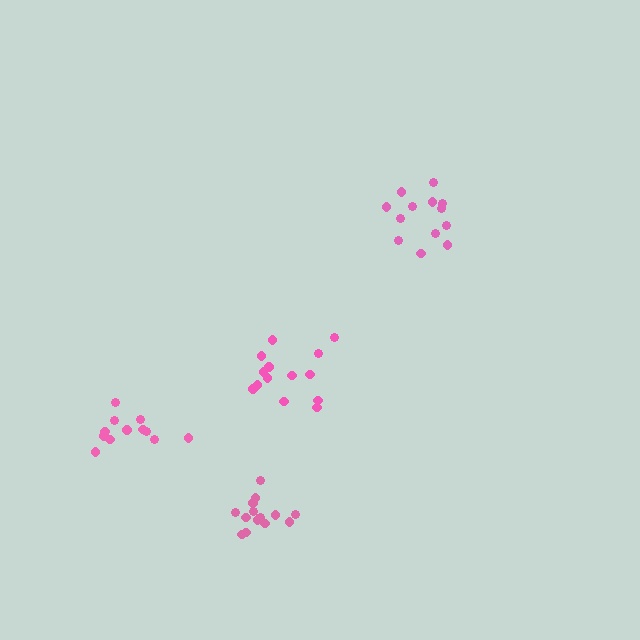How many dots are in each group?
Group 1: 12 dots, Group 2: 14 dots, Group 3: 13 dots, Group 4: 14 dots (53 total).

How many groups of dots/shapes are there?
There are 4 groups.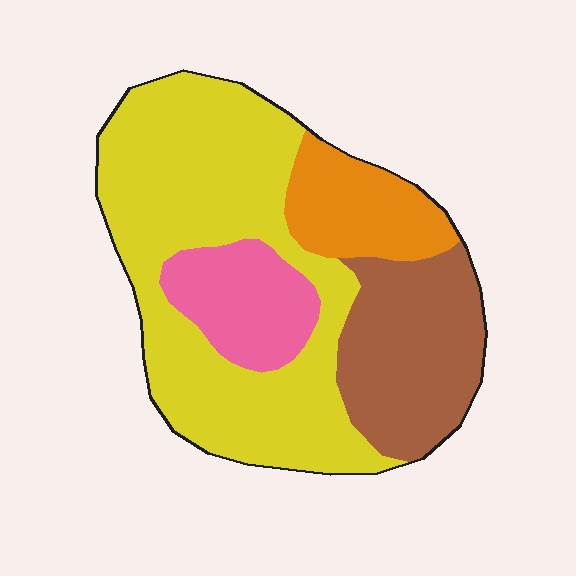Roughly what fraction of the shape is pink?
Pink covers around 15% of the shape.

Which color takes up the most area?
Yellow, at roughly 50%.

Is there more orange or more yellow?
Yellow.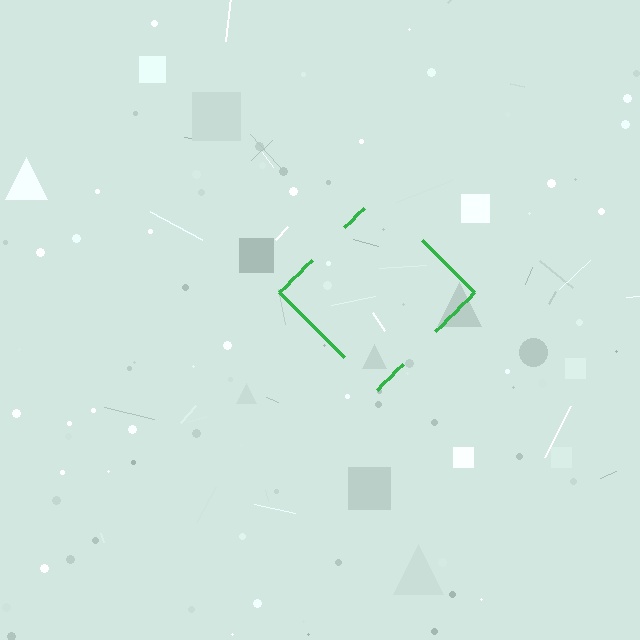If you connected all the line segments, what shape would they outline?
They would outline a diamond.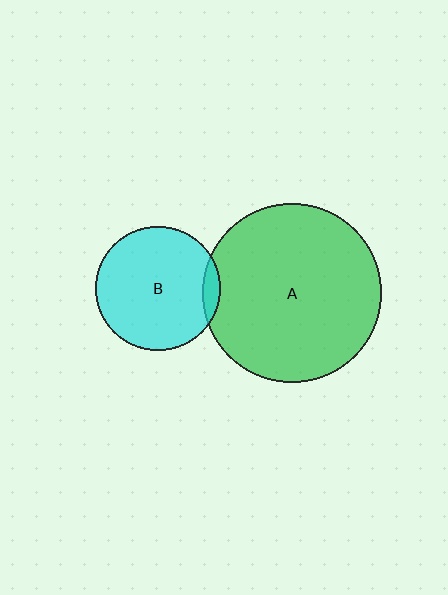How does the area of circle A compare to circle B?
Approximately 2.1 times.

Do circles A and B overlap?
Yes.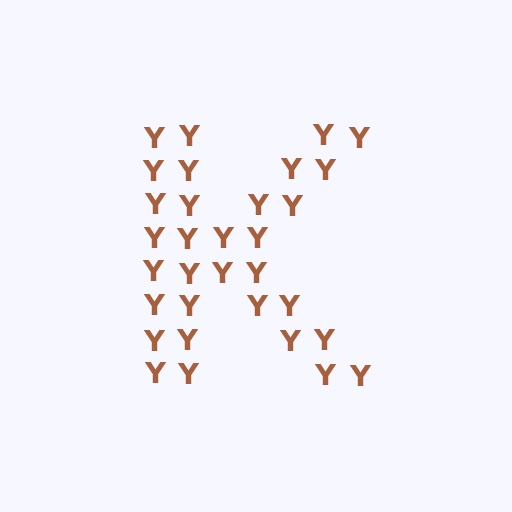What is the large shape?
The large shape is the letter K.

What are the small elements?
The small elements are letter Y's.